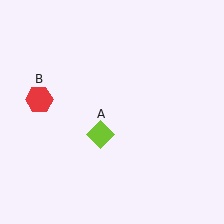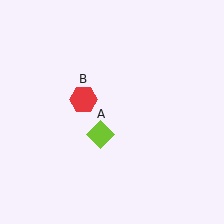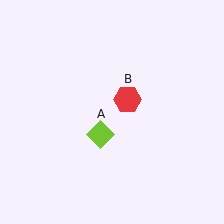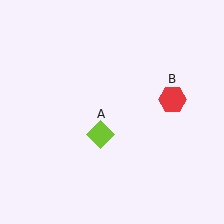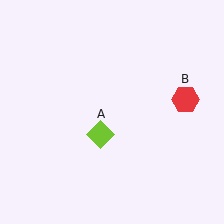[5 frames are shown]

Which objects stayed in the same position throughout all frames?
Lime diamond (object A) remained stationary.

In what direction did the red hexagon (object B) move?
The red hexagon (object B) moved right.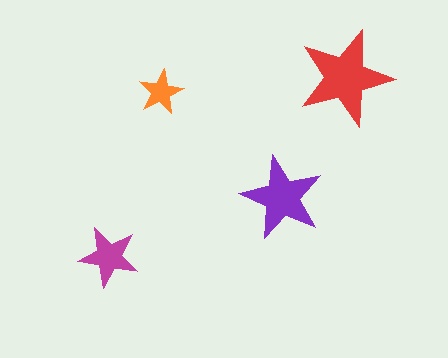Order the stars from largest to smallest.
the red one, the purple one, the magenta one, the orange one.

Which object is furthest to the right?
The red star is rightmost.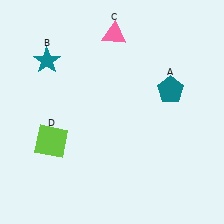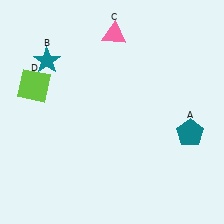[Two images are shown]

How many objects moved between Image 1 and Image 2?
2 objects moved between the two images.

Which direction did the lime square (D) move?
The lime square (D) moved up.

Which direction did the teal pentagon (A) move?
The teal pentagon (A) moved down.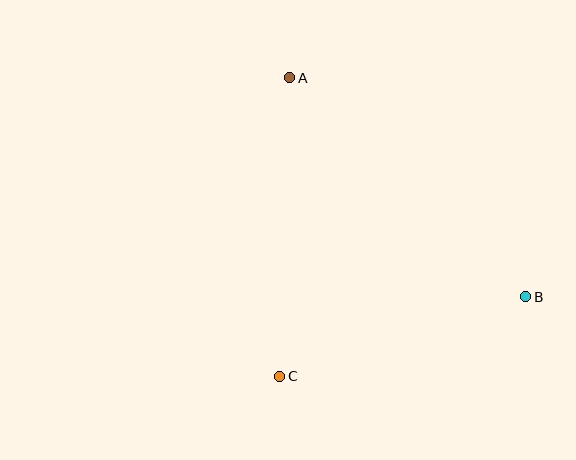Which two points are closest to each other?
Points B and C are closest to each other.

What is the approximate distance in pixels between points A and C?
The distance between A and C is approximately 299 pixels.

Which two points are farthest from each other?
Points A and B are farthest from each other.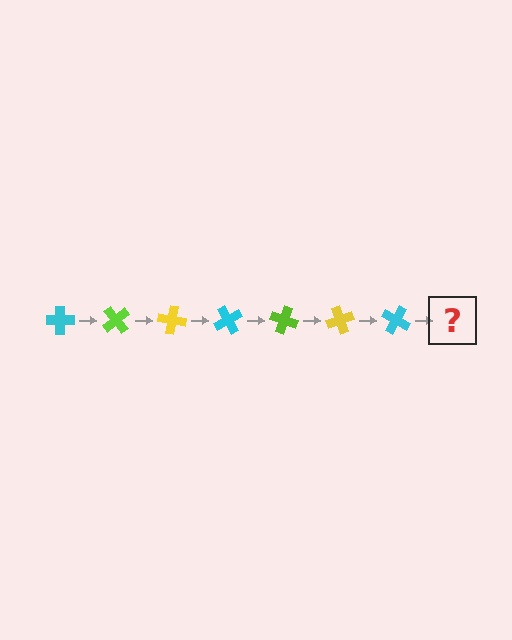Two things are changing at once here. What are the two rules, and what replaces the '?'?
The two rules are that it rotates 50 degrees each step and the color cycles through cyan, lime, and yellow. The '?' should be a lime cross, rotated 350 degrees from the start.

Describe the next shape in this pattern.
It should be a lime cross, rotated 350 degrees from the start.